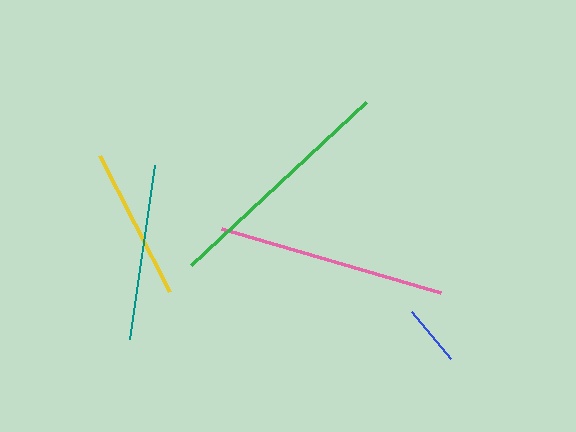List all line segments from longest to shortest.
From longest to shortest: green, pink, teal, yellow, blue.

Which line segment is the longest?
The green line is the longest at approximately 240 pixels.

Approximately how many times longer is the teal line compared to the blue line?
The teal line is approximately 2.9 times the length of the blue line.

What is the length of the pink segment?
The pink segment is approximately 229 pixels long.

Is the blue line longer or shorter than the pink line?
The pink line is longer than the blue line.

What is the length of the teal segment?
The teal segment is approximately 176 pixels long.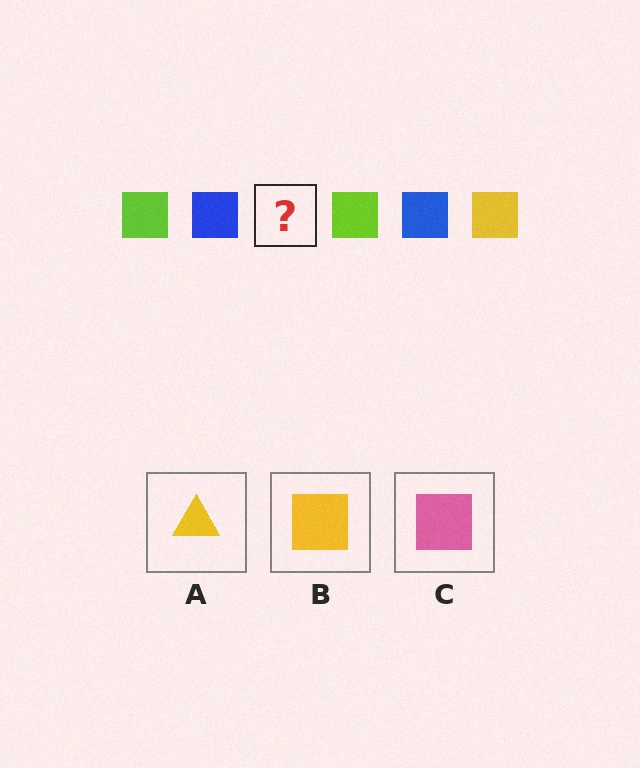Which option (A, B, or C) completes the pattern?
B.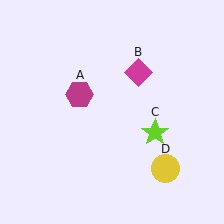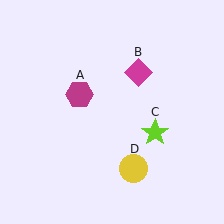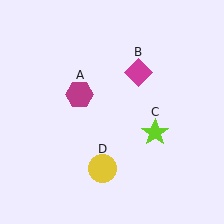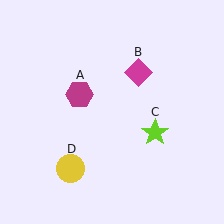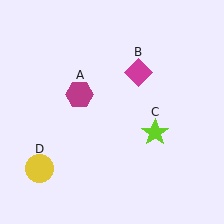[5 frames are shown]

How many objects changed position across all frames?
1 object changed position: yellow circle (object D).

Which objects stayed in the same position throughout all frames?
Magenta hexagon (object A) and magenta diamond (object B) and lime star (object C) remained stationary.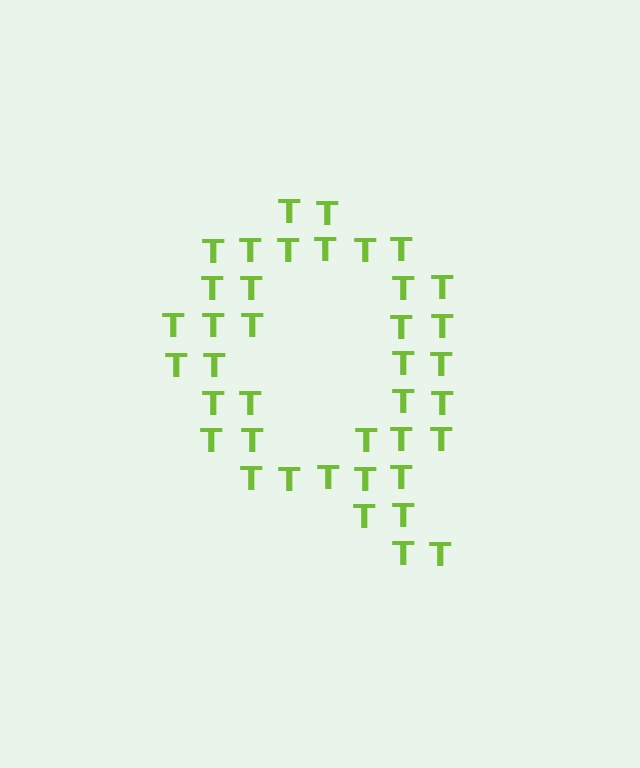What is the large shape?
The large shape is the letter Q.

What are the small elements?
The small elements are letter T's.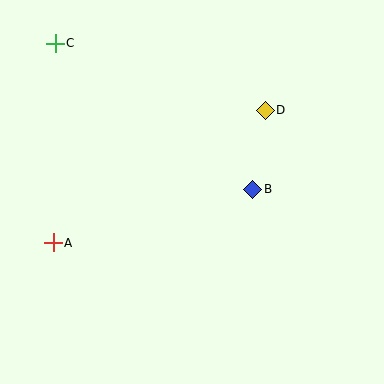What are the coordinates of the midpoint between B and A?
The midpoint between B and A is at (153, 216).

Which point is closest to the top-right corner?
Point D is closest to the top-right corner.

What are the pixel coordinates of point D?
Point D is at (265, 110).